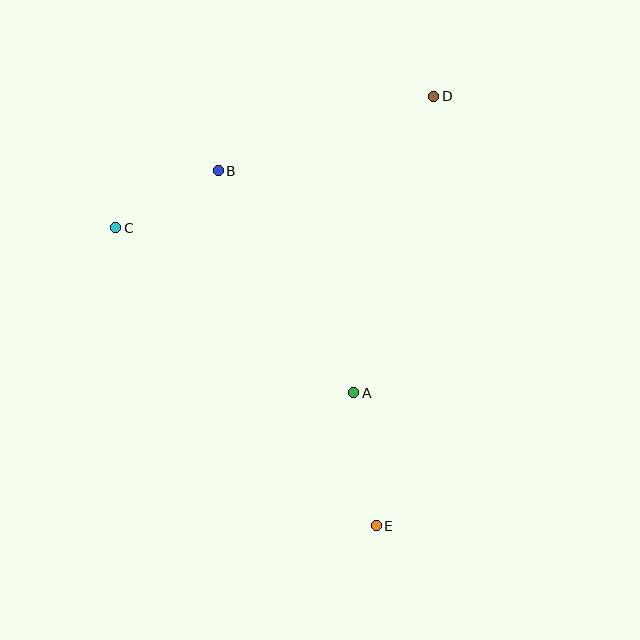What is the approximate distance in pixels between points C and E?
The distance between C and E is approximately 396 pixels.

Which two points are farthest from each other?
Points D and E are farthest from each other.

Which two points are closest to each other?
Points B and C are closest to each other.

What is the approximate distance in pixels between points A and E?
The distance between A and E is approximately 135 pixels.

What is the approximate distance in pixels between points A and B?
The distance between A and B is approximately 260 pixels.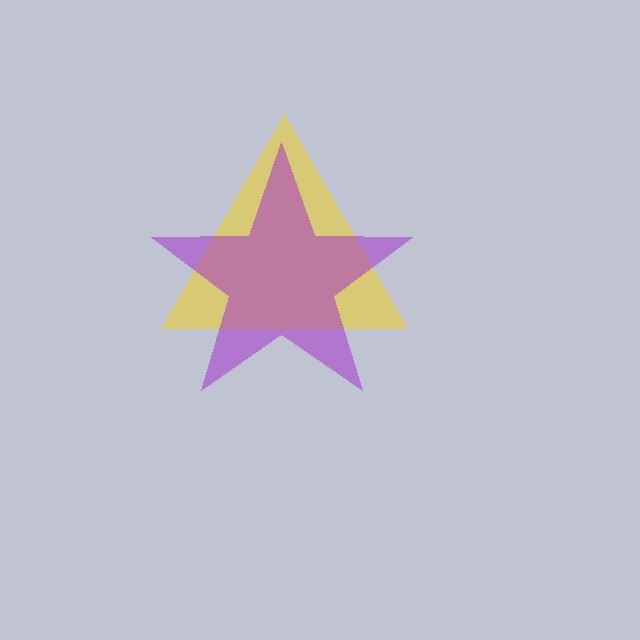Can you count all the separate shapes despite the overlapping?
Yes, there are 2 separate shapes.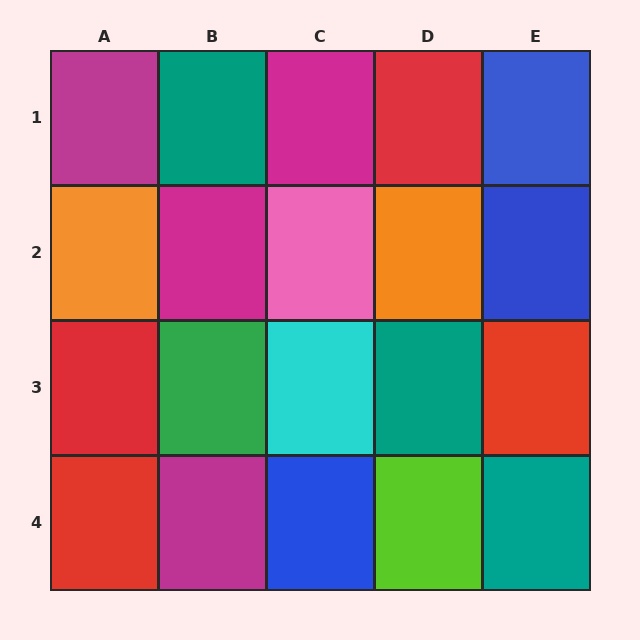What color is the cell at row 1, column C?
Magenta.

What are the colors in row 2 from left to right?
Orange, magenta, pink, orange, blue.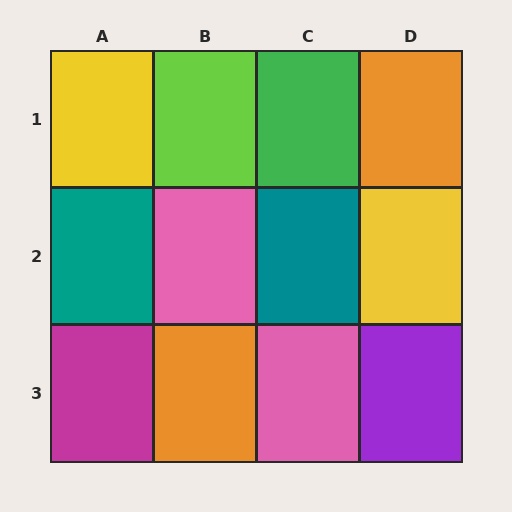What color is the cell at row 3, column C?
Pink.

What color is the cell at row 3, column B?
Orange.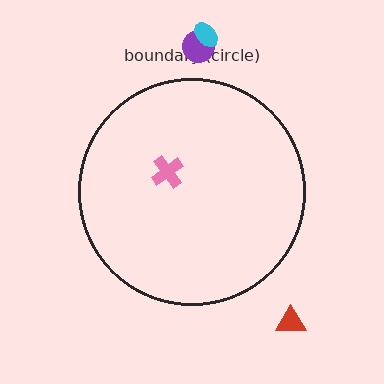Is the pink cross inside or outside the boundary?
Inside.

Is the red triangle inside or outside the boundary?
Outside.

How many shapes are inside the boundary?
1 inside, 3 outside.